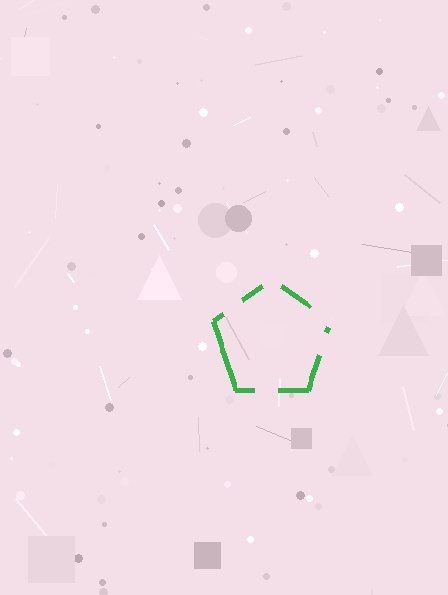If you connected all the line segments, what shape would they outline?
They would outline a pentagon.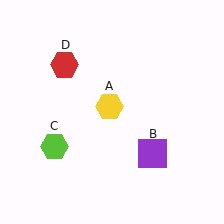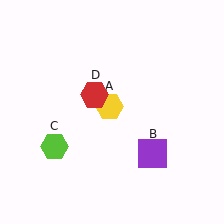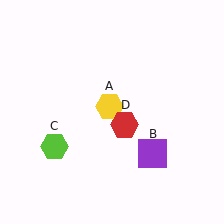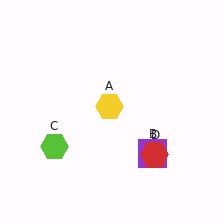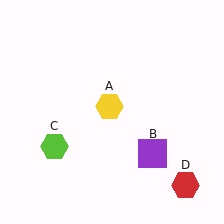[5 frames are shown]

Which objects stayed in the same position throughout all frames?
Yellow hexagon (object A) and purple square (object B) and lime hexagon (object C) remained stationary.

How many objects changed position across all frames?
1 object changed position: red hexagon (object D).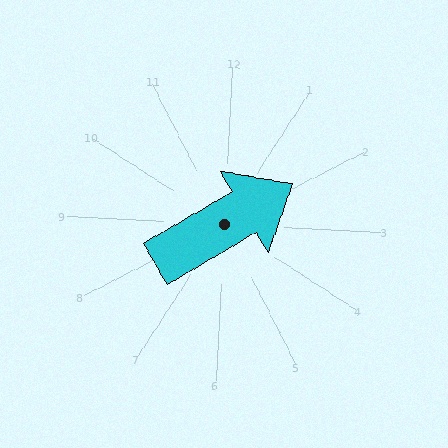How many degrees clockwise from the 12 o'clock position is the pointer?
Approximately 57 degrees.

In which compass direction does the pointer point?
Northeast.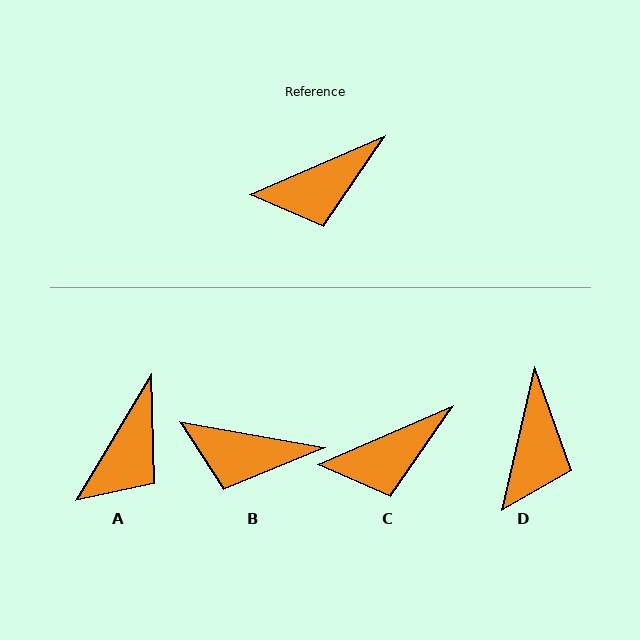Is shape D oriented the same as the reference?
No, it is off by about 54 degrees.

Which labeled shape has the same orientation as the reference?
C.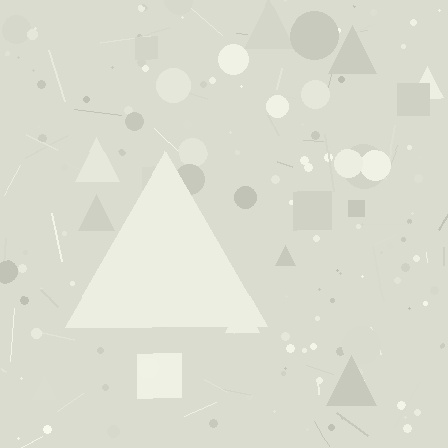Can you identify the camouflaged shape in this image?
The camouflaged shape is a triangle.